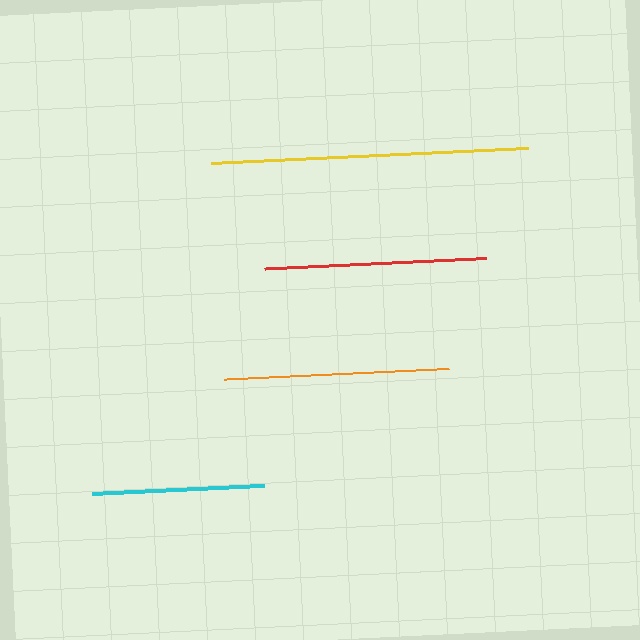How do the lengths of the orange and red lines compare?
The orange and red lines are approximately the same length.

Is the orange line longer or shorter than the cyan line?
The orange line is longer than the cyan line.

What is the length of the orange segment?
The orange segment is approximately 225 pixels long.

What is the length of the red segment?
The red segment is approximately 222 pixels long.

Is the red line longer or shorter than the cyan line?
The red line is longer than the cyan line.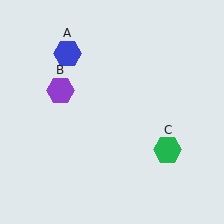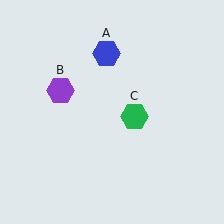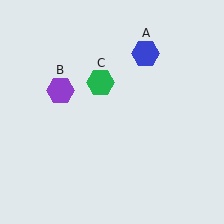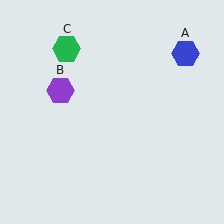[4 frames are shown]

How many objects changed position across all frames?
2 objects changed position: blue hexagon (object A), green hexagon (object C).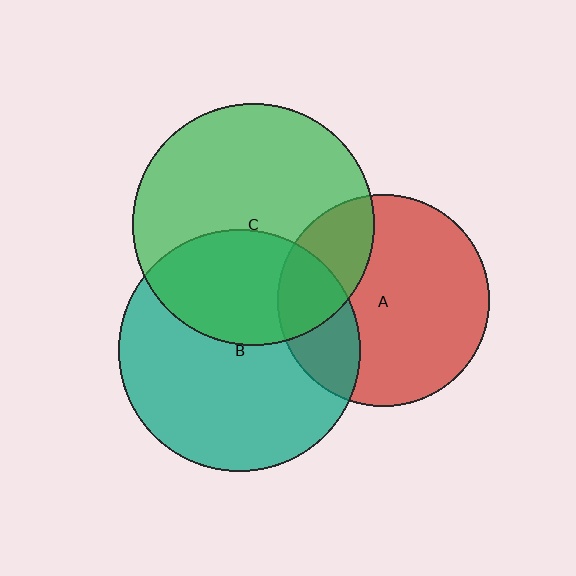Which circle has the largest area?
Circle C (green).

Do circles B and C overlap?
Yes.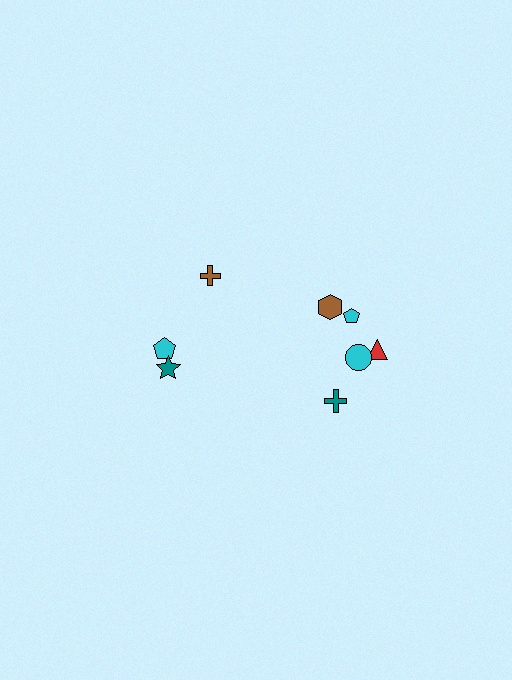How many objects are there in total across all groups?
There are 8 objects.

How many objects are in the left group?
There are 3 objects.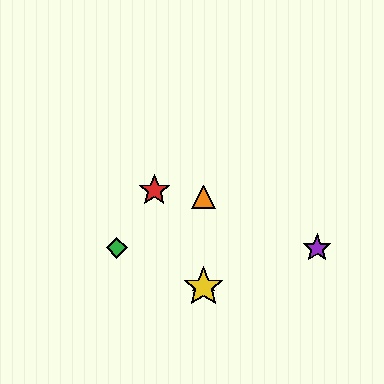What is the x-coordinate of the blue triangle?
The blue triangle is at x≈204.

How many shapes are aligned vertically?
3 shapes (the blue triangle, the yellow star, the orange triangle) are aligned vertically.